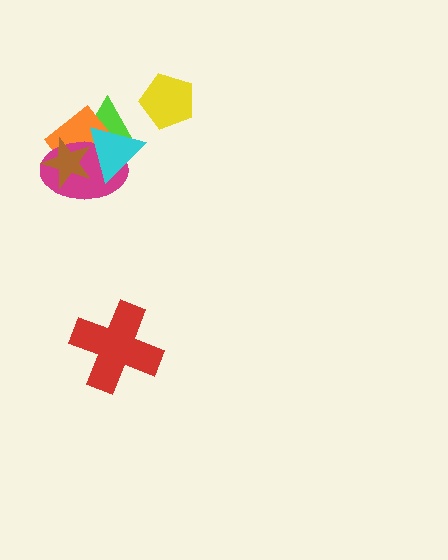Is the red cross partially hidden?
No, no other shape covers it.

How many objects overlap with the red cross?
0 objects overlap with the red cross.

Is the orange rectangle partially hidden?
Yes, it is partially covered by another shape.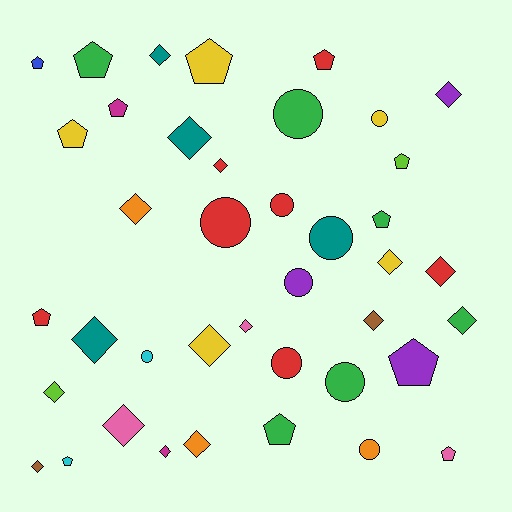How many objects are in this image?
There are 40 objects.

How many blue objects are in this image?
There is 1 blue object.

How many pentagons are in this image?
There are 13 pentagons.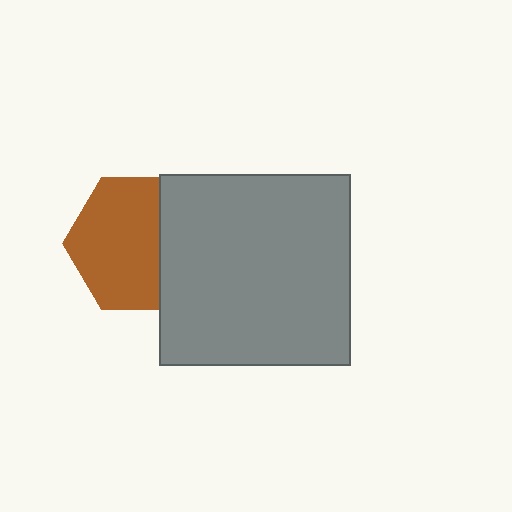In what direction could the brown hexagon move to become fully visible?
The brown hexagon could move left. That would shift it out from behind the gray square entirely.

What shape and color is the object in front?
The object in front is a gray square.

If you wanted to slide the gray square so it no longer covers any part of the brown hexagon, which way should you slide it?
Slide it right — that is the most direct way to separate the two shapes.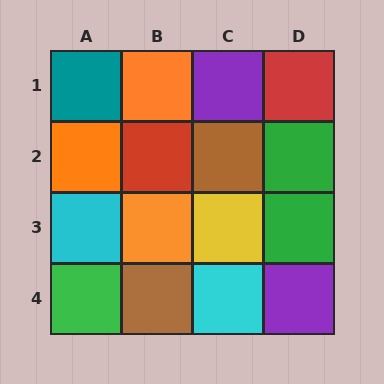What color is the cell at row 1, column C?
Purple.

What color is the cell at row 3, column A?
Cyan.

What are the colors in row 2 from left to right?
Orange, red, brown, green.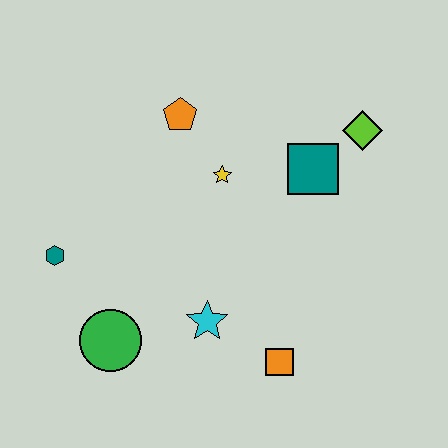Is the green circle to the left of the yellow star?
Yes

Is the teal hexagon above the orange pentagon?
No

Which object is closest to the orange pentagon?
The yellow star is closest to the orange pentagon.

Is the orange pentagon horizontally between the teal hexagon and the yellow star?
Yes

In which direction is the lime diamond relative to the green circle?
The lime diamond is to the right of the green circle.